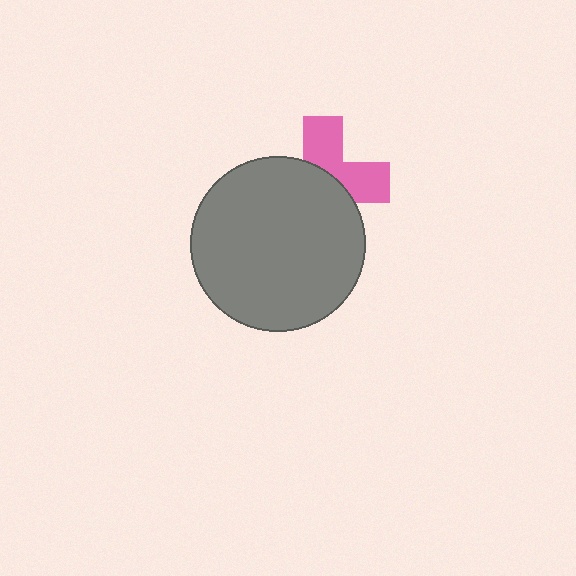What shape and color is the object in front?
The object in front is a gray circle.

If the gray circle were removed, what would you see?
You would see the complete pink cross.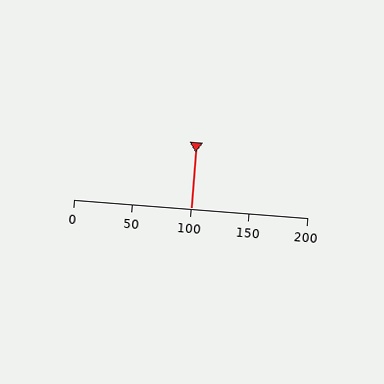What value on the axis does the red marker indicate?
The marker indicates approximately 100.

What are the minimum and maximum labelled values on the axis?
The axis runs from 0 to 200.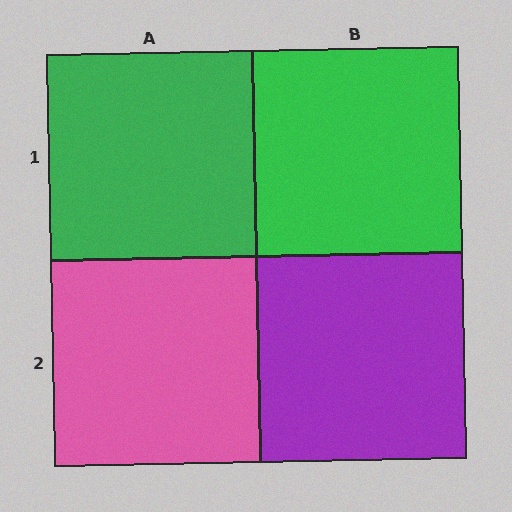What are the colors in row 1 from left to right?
Green, green.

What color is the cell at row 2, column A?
Pink.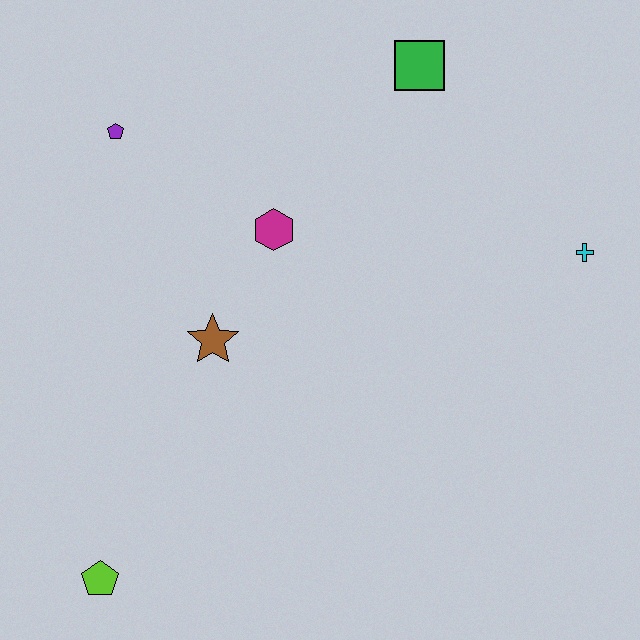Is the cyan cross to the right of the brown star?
Yes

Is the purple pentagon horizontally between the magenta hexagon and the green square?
No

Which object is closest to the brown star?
The magenta hexagon is closest to the brown star.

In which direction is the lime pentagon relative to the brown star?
The lime pentagon is below the brown star.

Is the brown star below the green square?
Yes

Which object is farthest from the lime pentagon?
The green square is farthest from the lime pentagon.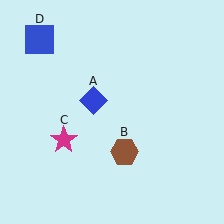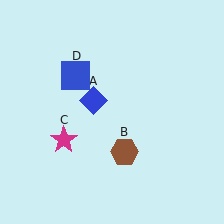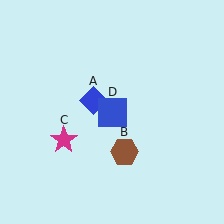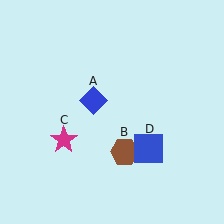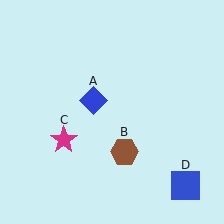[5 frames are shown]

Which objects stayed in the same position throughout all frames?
Blue diamond (object A) and brown hexagon (object B) and magenta star (object C) remained stationary.